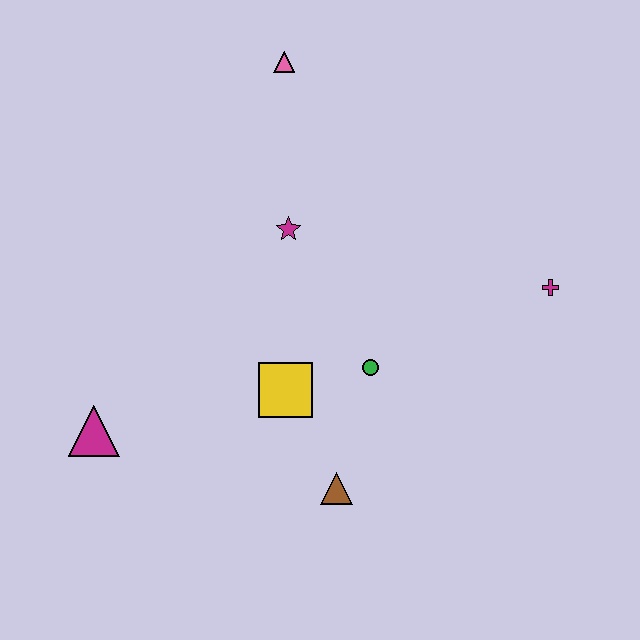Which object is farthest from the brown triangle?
The pink triangle is farthest from the brown triangle.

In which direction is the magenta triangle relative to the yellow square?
The magenta triangle is to the left of the yellow square.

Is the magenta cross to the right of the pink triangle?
Yes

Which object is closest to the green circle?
The yellow square is closest to the green circle.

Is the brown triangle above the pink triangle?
No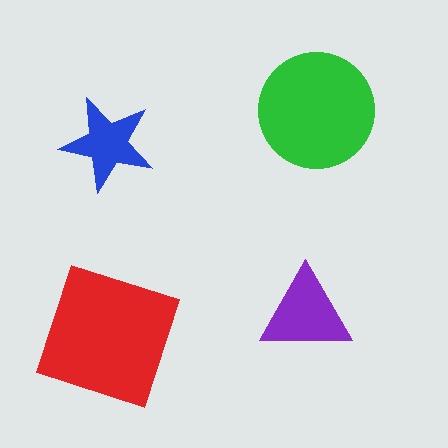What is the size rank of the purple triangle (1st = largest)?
3rd.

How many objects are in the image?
There are 4 objects in the image.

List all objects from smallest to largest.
The blue star, the purple triangle, the green circle, the red square.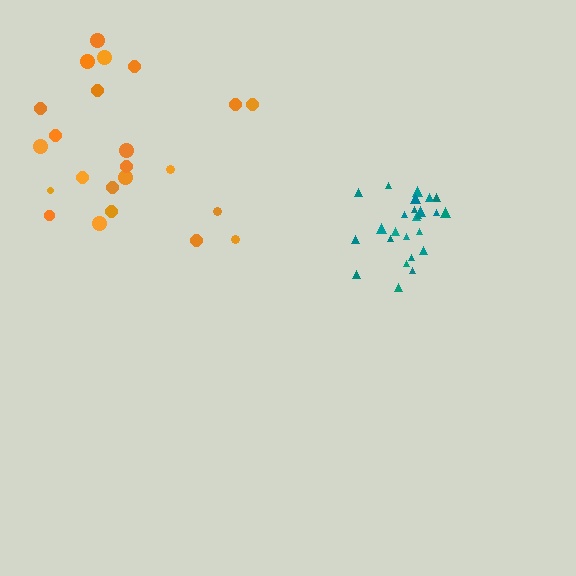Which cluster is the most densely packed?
Teal.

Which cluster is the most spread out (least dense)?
Orange.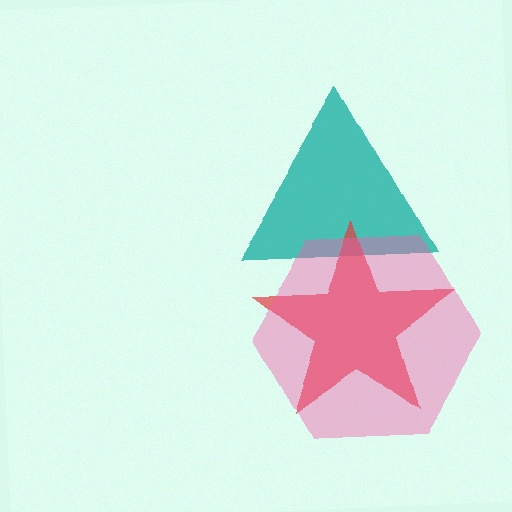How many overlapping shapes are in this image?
There are 3 overlapping shapes in the image.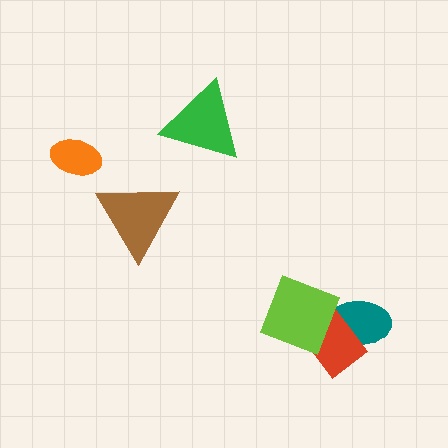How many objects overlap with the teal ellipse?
2 objects overlap with the teal ellipse.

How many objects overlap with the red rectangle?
2 objects overlap with the red rectangle.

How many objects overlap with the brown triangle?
0 objects overlap with the brown triangle.